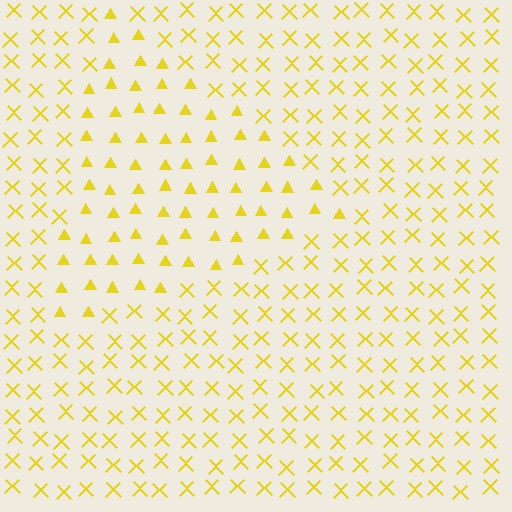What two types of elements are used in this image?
The image uses triangles inside the triangle region and X marks outside it.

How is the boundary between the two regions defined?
The boundary is defined by a change in element shape: triangles inside vs. X marks outside. All elements share the same color and spacing.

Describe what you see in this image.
The image is filled with small yellow elements arranged in a uniform grid. A triangle-shaped region contains triangles, while the surrounding area contains X marks. The boundary is defined purely by the change in element shape.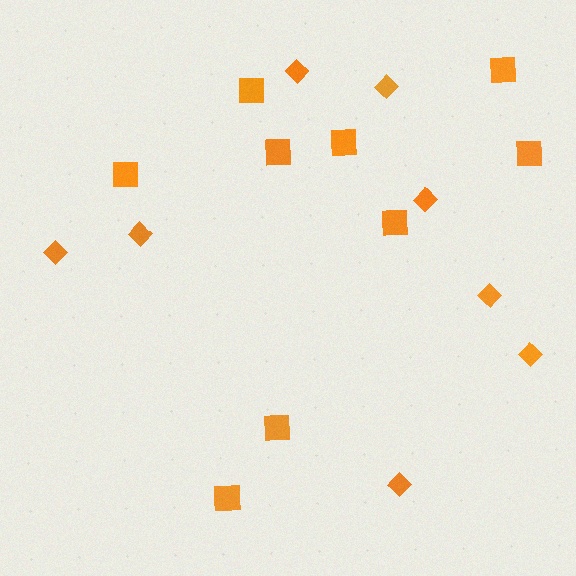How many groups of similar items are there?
There are 2 groups: one group of squares (9) and one group of diamonds (8).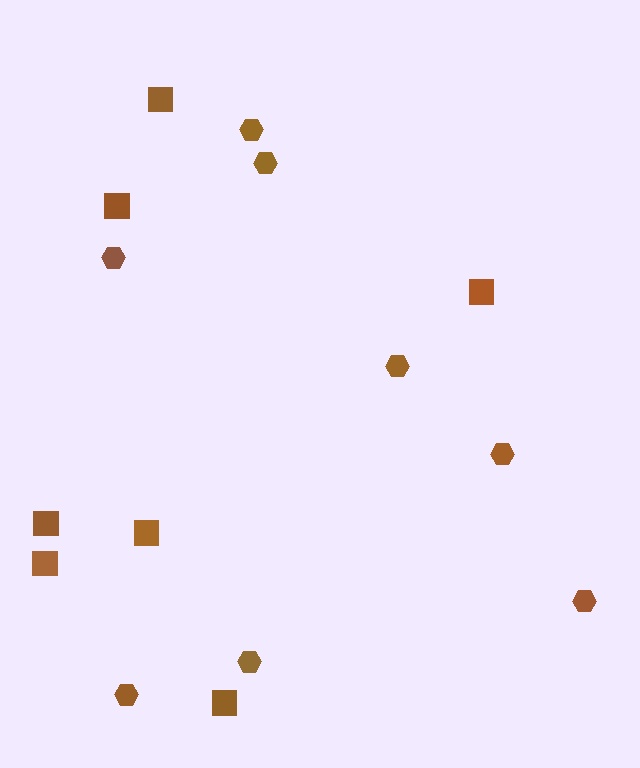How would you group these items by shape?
There are 2 groups: one group of squares (7) and one group of hexagons (8).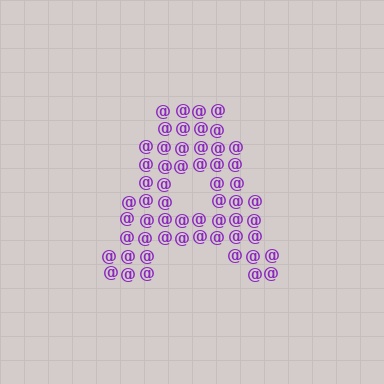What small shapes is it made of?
It is made of small at signs.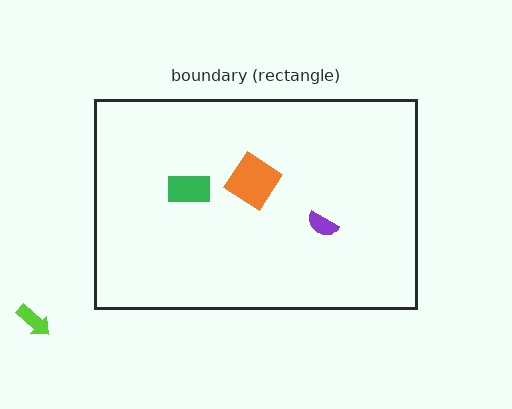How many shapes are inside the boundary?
3 inside, 1 outside.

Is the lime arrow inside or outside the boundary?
Outside.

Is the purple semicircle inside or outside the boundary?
Inside.